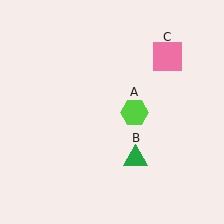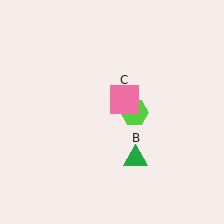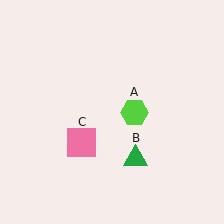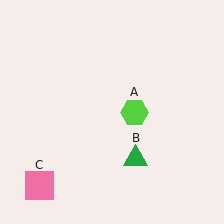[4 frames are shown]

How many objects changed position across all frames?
1 object changed position: pink square (object C).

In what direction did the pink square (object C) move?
The pink square (object C) moved down and to the left.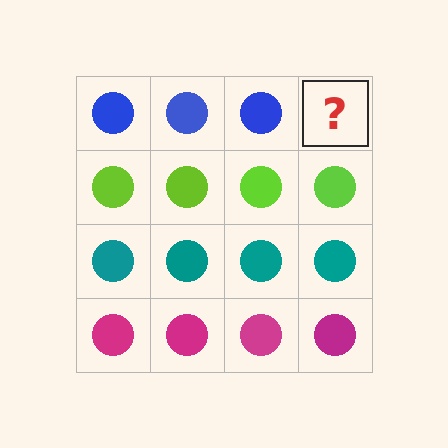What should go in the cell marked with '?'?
The missing cell should contain a blue circle.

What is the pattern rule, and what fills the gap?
The rule is that each row has a consistent color. The gap should be filled with a blue circle.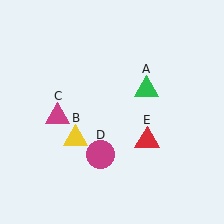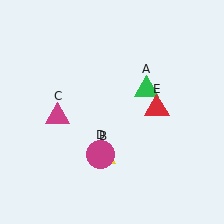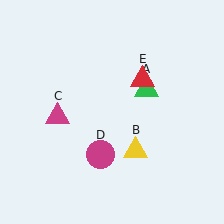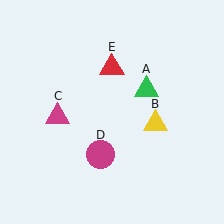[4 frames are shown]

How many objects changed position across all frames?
2 objects changed position: yellow triangle (object B), red triangle (object E).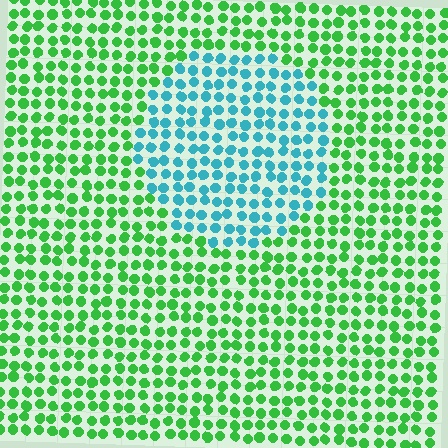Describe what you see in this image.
The image is filled with small green elements in a uniform arrangement. A circle-shaped region is visible where the elements are tinted to a slightly different hue, forming a subtle color boundary.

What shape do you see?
I see a circle.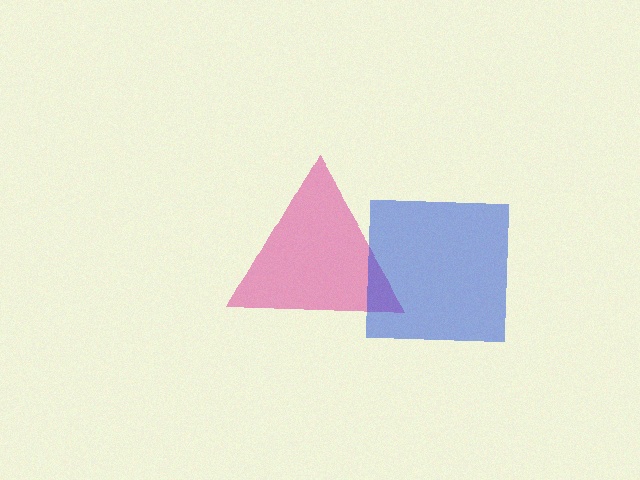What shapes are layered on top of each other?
The layered shapes are: a pink triangle, a blue square.